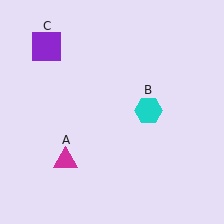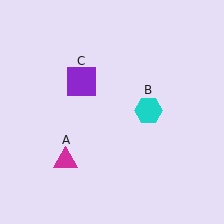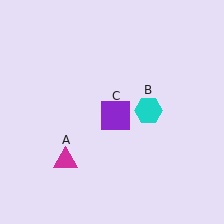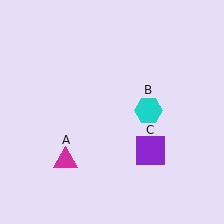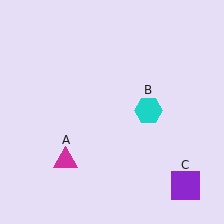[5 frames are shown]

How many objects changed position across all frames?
1 object changed position: purple square (object C).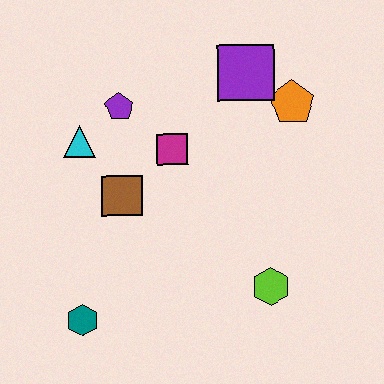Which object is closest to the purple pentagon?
The cyan triangle is closest to the purple pentagon.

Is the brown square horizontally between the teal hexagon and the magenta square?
Yes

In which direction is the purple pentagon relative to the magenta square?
The purple pentagon is to the left of the magenta square.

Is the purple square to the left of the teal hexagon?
No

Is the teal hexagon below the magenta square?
Yes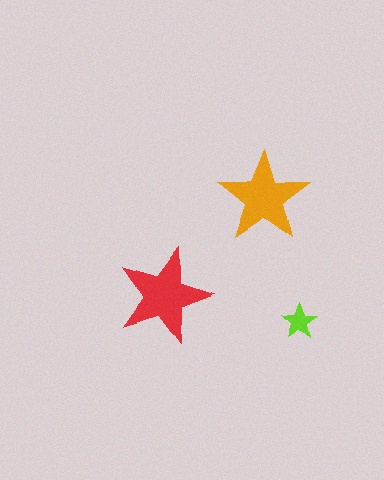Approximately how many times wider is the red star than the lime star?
About 2.5 times wider.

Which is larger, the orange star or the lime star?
The orange one.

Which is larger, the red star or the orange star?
The red one.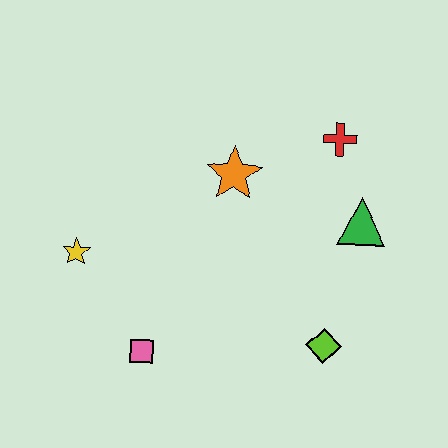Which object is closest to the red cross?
The green triangle is closest to the red cross.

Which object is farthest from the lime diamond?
The yellow star is farthest from the lime diamond.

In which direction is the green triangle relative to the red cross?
The green triangle is below the red cross.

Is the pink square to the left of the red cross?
Yes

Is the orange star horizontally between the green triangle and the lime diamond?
No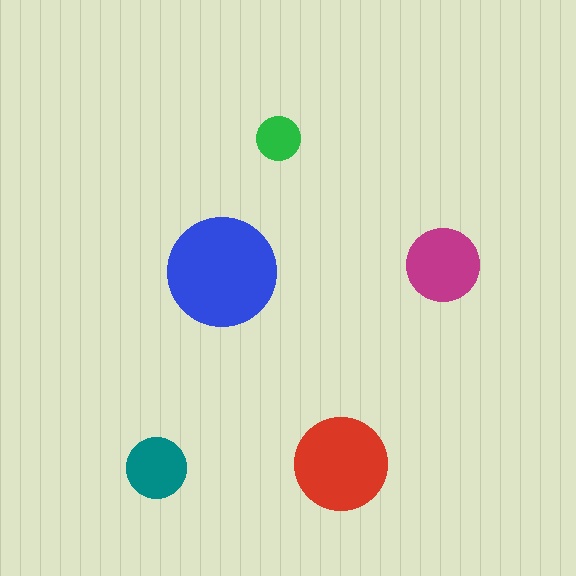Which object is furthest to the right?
The magenta circle is rightmost.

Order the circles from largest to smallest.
the blue one, the red one, the magenta one, the teal one, the green one.